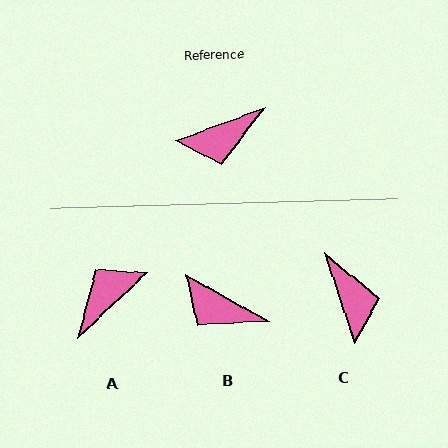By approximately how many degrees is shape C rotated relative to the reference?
Approximately 88 degrees counter-clockwise.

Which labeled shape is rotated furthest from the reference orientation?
A, about 157 degrees away.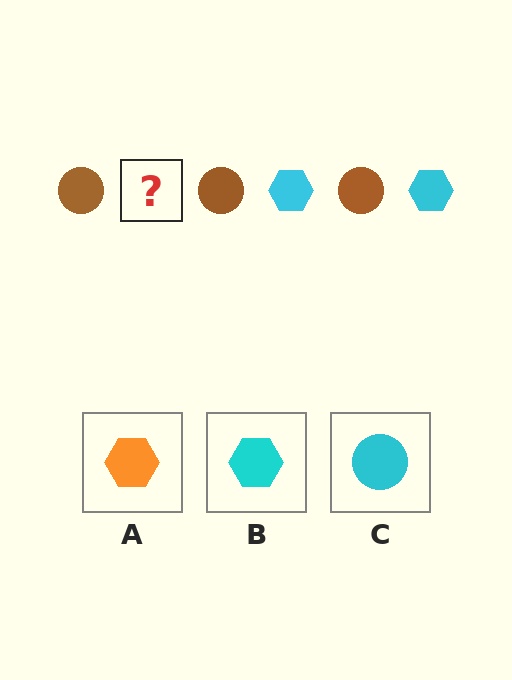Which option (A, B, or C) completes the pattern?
B.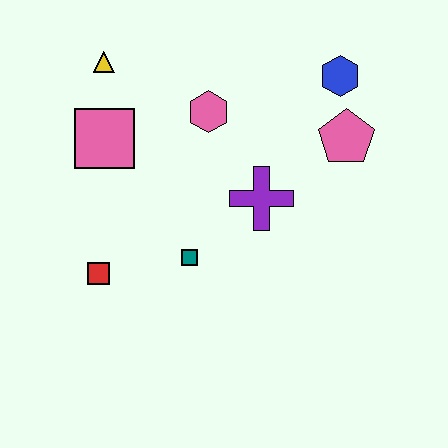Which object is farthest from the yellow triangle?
The pink pentagon is farthest from the yellow triangle.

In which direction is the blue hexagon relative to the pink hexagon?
The blue hexagon is to the right of the pink hexagon.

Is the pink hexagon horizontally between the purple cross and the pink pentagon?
No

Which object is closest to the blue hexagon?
The pink pentagon is closest to the blue hexagon.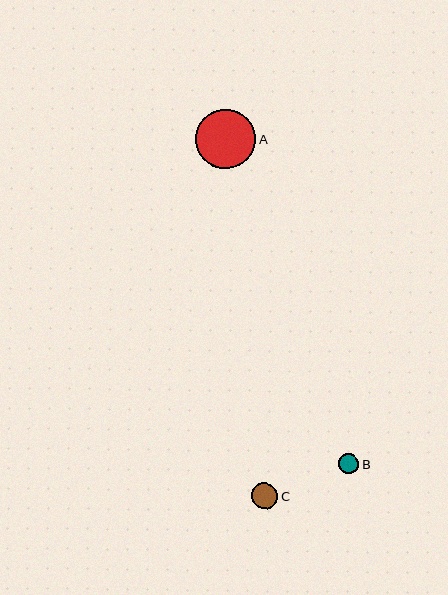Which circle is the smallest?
Circle B is the smallest with a size of approximately 20 pixels.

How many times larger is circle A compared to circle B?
Circle A is approximately 3.0 times the size of circle B.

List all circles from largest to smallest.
From largest to smallest: A, C, B.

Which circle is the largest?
Circle A is the largest with a size of approximately 60 pixels.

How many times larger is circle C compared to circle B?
Circle C is approximately 1.3 times the size of circle B.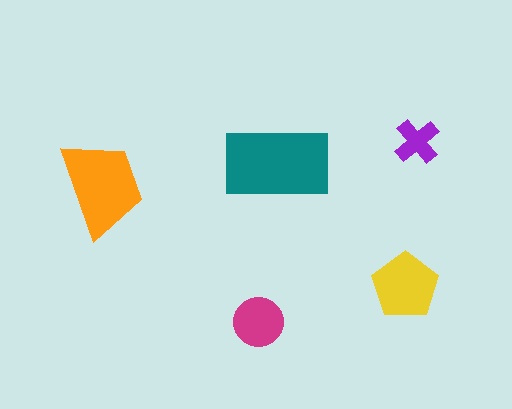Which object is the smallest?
The purple cross.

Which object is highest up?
The purple cross is topmost.